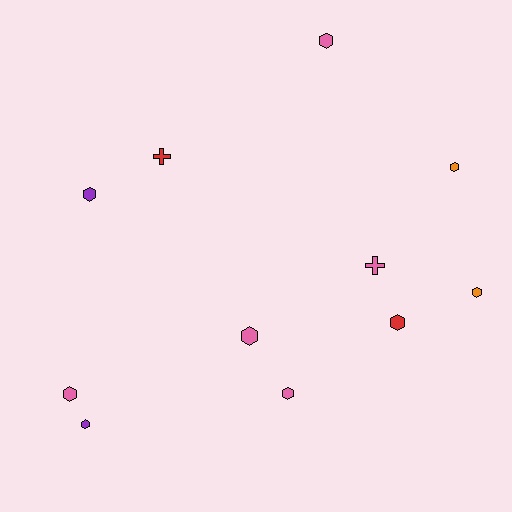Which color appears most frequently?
Pink, with 5 objects.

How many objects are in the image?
There are 11 objects.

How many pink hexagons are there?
There are 4 pink hexagons.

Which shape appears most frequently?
Hexagon, with 9 objects.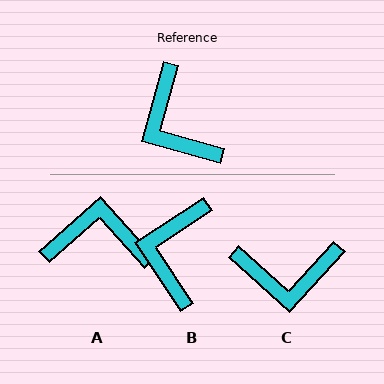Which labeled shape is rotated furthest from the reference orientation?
A, about 123 degrees away.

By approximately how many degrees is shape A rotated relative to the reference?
Approximately 123 degrees clockwise.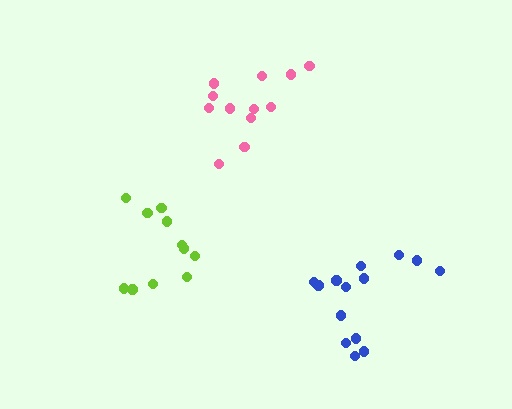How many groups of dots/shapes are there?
There are 3 groups.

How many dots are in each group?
Group 1: 14 dots, Group 2: 12 dots, Group 3: 11 dots (37 total).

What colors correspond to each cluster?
The clusters are colored: blue, pink, lime.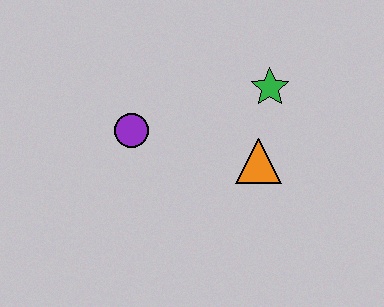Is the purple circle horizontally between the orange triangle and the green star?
No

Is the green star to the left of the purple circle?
No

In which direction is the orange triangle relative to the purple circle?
The orange triangle is to the right of the purple circle.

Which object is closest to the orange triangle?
The green star is closest to the orange triangle.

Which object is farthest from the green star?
The purple circle is farthest from the green star.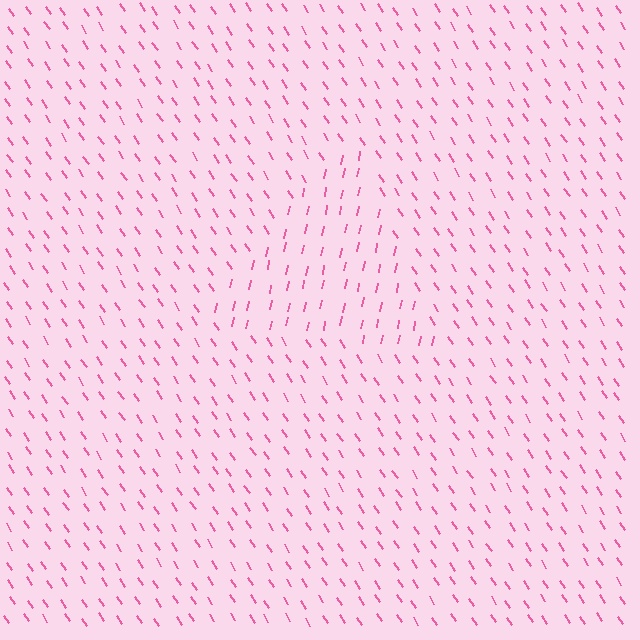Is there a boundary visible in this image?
Yes, there is a texture boundary formed by a change in line orientation.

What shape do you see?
I see a triangle.